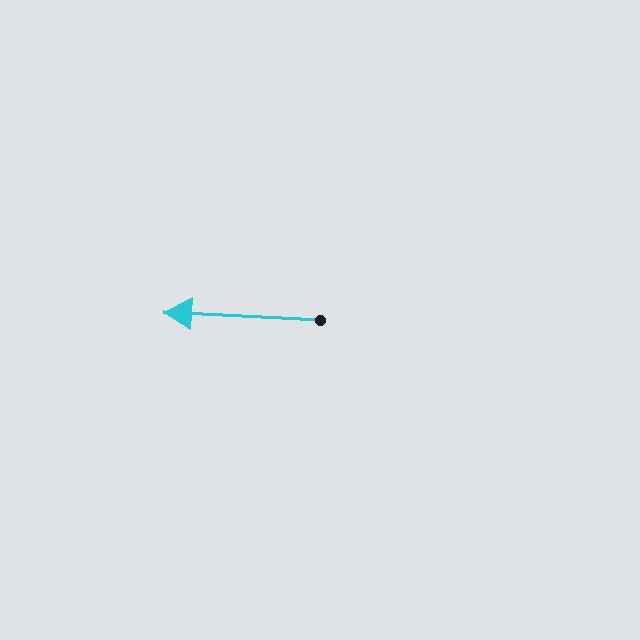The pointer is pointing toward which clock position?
Roughly 9 o'clock.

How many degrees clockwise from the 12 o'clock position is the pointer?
Approximately 273 degrees.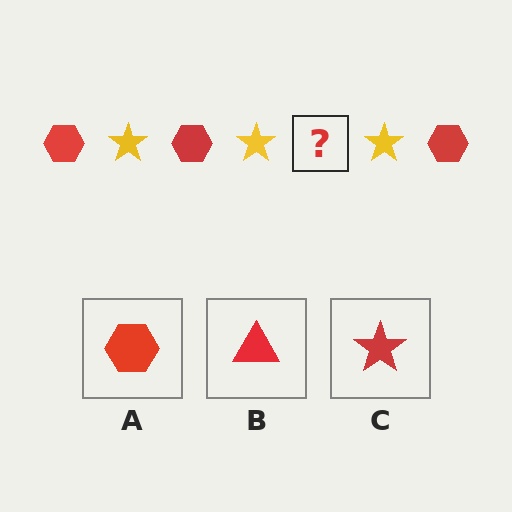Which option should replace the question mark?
Option A.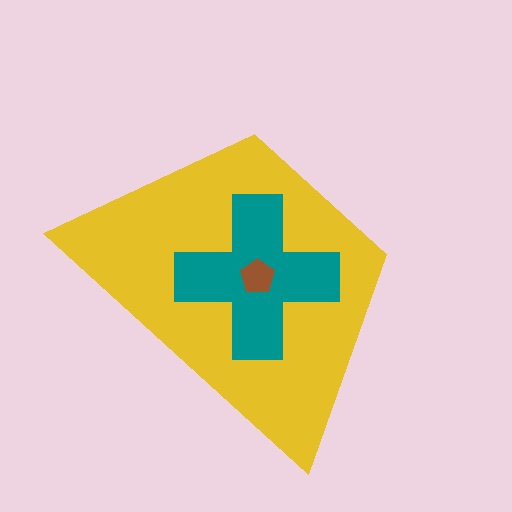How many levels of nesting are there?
3.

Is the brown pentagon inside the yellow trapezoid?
Yes.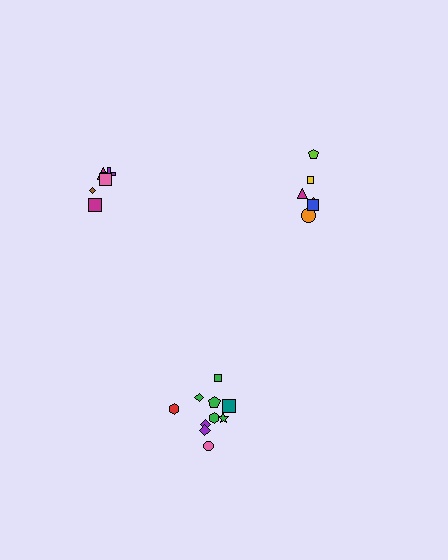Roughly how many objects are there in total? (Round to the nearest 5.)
Roughly 20 objects in total.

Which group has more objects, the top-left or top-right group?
The top-right group.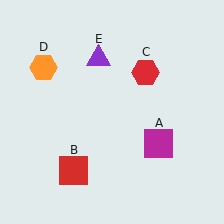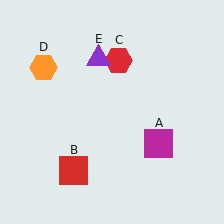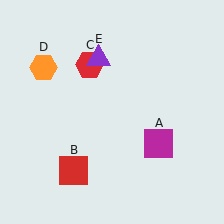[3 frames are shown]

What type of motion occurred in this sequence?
The red hexagon (object C) rotated counterclockwise around the center of the scene.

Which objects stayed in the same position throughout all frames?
Magenta square (object A) and red square (object B) and orange hexagon (object D) and purple triangle (object E) remained stationary.